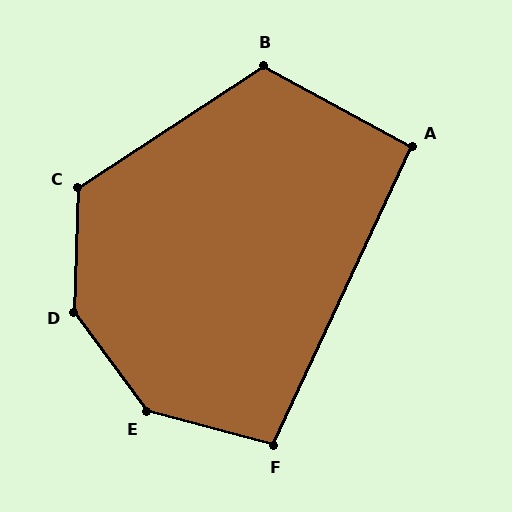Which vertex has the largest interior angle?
D, at approximately 142 degrees.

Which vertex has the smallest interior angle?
A, at approximately 94 degrees.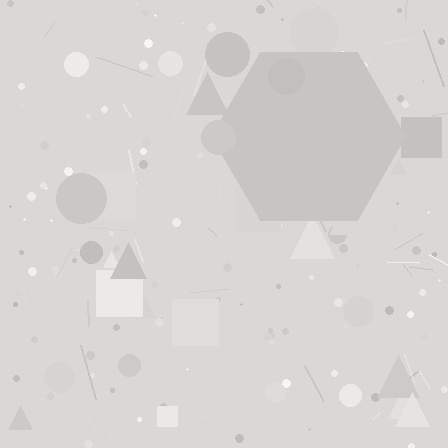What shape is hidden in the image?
A hexagon is hidden in the image.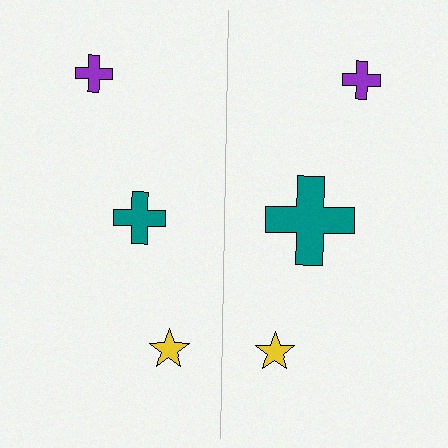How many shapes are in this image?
There are 6 shapes in this image.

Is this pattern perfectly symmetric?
No, the pattern is not perfectly symmetric. The teal cross on the right side has a different size than its mirror counterpart.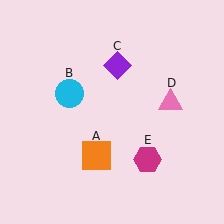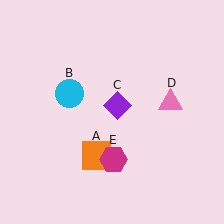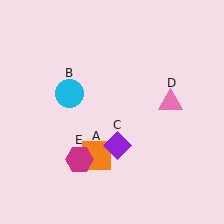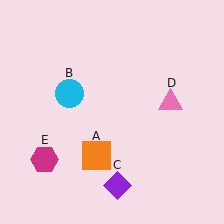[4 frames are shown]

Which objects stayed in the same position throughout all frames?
Orange square (object A) and cyan circle (object B) and pink triangle (object D) remained stationary.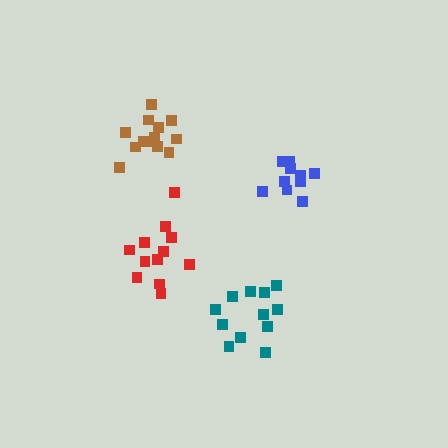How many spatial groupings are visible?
There are 4 spatial groupings.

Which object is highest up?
The brown cluster is topmost.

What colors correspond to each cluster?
The clusters are colored: brown, red, teal, blue.